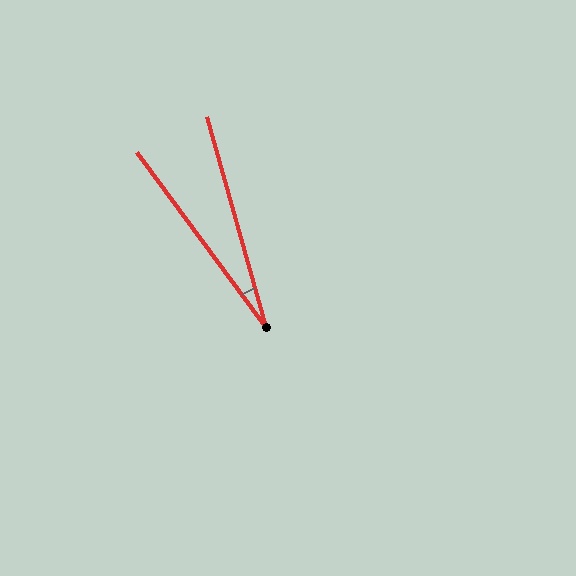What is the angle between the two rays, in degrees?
Approximately 21 degrees.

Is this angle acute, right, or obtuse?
It is acute.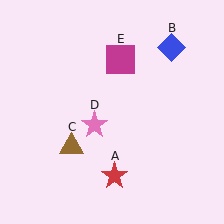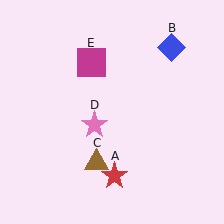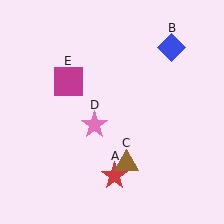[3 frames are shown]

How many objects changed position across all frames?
2 objects changed position: brown triangle (object C), magenta square (object E).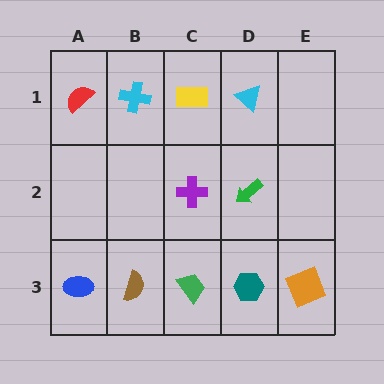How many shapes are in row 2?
2 shapes.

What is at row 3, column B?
A brown semicircle.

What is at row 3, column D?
A teal hexagon.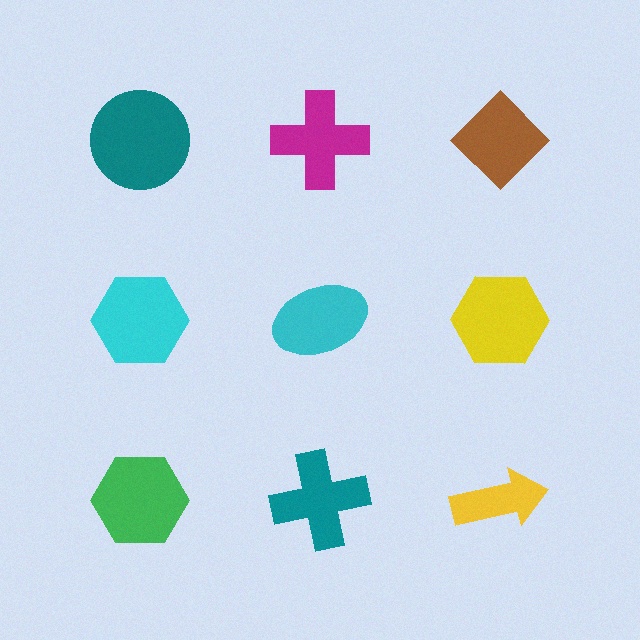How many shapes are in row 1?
3 shapes.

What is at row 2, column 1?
A cyan hexagon.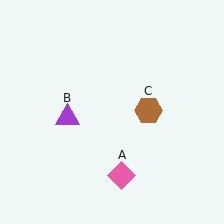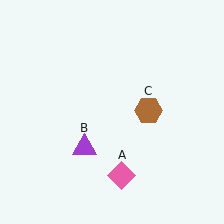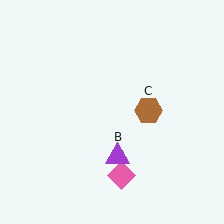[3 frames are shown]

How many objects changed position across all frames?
1 object changed position: purple triangle (object B).